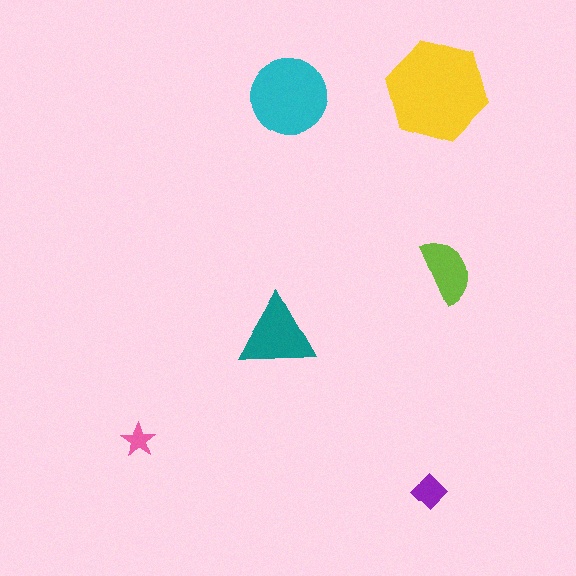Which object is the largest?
The yellow hexagon.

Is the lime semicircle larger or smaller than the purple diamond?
Larger.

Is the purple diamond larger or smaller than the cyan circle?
Smaller.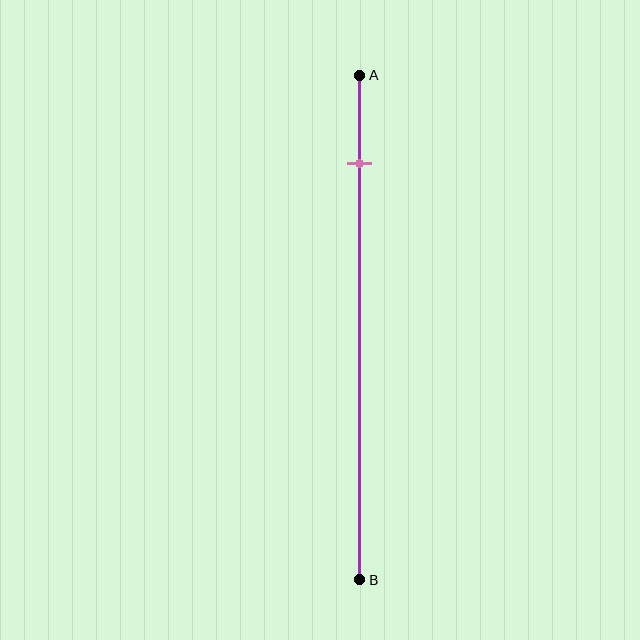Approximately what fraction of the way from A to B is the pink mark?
The pink mark is approximately 15% of the way from A to B.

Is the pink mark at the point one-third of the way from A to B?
No, the mark is at about 15% from A, not at the 33% one-third point.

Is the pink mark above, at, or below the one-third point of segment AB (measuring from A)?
The pink mark is above the one-third point of segment AB.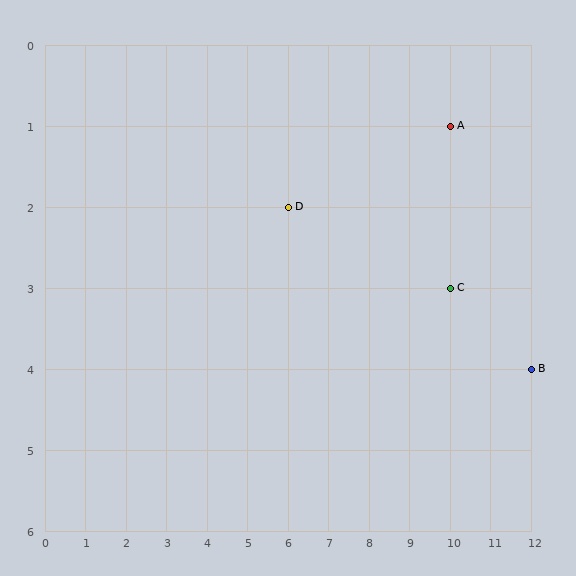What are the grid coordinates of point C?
Point C is at grid coordinates (10, 3).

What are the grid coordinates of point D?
Point D is at grid coordinates (6, 2).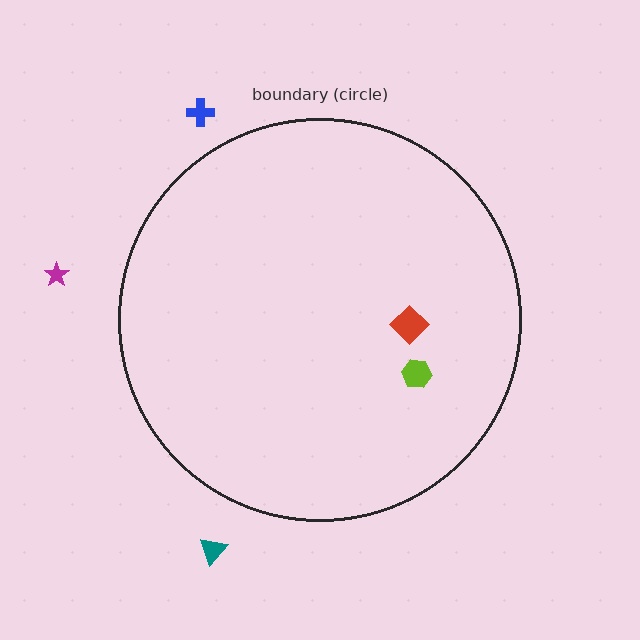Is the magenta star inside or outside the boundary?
Outside.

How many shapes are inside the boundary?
2 inside, 3 outside.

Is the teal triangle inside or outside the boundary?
Outside.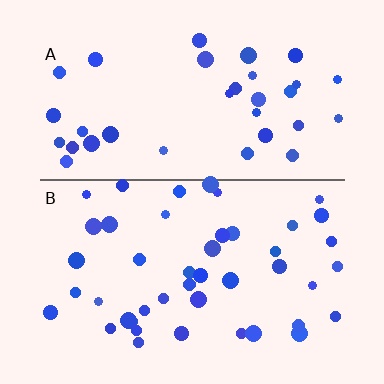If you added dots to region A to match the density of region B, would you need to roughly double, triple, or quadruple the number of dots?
Approximately double.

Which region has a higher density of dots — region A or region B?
B (the bottom).